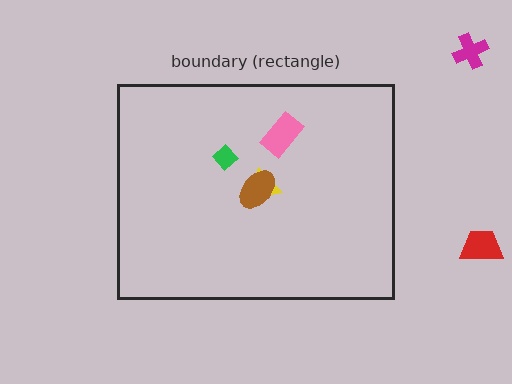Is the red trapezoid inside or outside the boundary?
Outside.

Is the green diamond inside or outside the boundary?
Inside.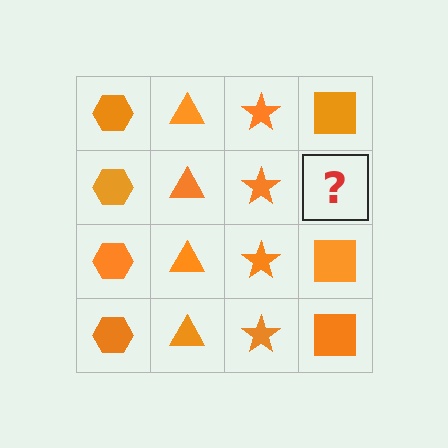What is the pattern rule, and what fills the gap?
The rule is that each column has a consistent shape. The gap should be filled with an orange square.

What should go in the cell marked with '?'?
The missing cell should contain an orange square.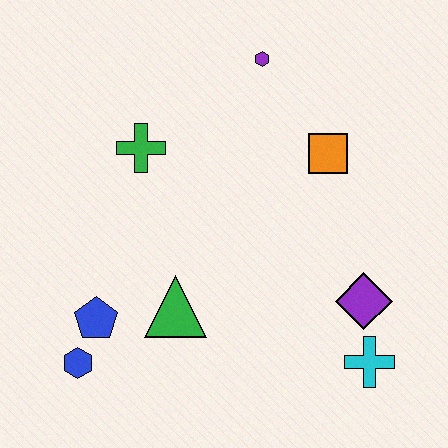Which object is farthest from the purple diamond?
The blue hexagon is farthest from the purple diamond.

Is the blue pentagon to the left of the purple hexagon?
Yes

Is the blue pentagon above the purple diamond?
No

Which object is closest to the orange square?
The purple hexagon is closest to the orange square.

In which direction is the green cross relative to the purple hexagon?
The green cross is to the left of the purple hexagon.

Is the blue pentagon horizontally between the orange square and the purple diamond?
No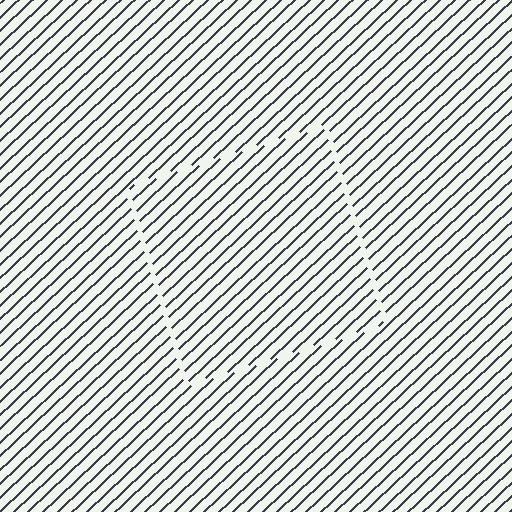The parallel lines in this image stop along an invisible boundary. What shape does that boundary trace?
An illusory square. The interior of the shape contains the same grating, shifted by half a period — the contour is defined by the phase discontinuity where line-ends from the inner and outer gratings abut.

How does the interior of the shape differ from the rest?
The interior of the shape contains the same grating, shifted by half a period — the contour is defined by the phase discontinuity where line-ends from the inner and outer gratings abut.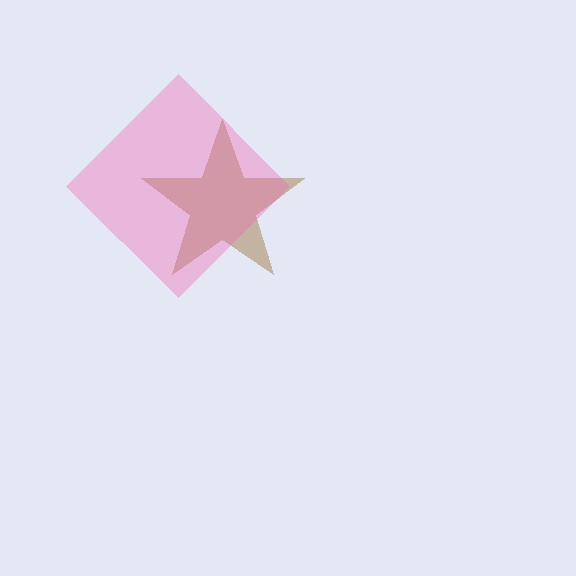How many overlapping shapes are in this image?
There are 2 overlapping shapes in the image.